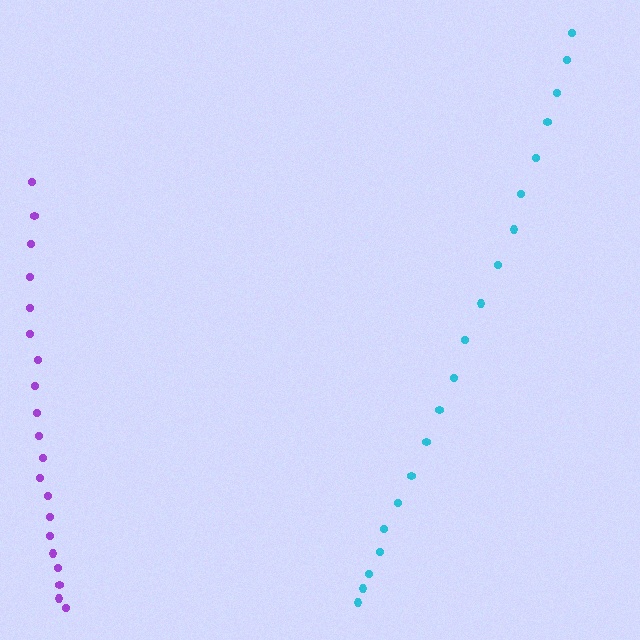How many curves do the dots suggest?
There are 2 distinct paths.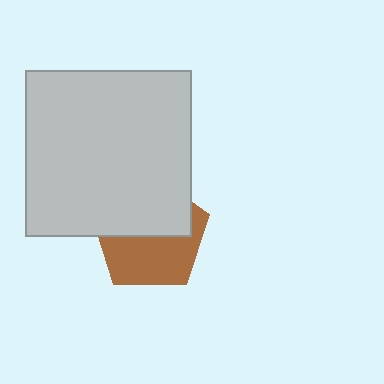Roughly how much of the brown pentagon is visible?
About half of it is visible (roughly 51%).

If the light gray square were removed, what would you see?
You would see the complete brown pentagon.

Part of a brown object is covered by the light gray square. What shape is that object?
It is a pentagon.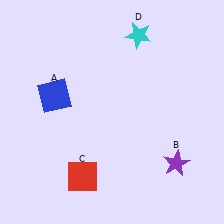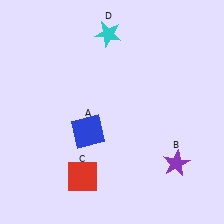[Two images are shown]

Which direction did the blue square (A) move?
The blue square (A) moved down.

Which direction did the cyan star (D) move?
The cyan star (D) moved left.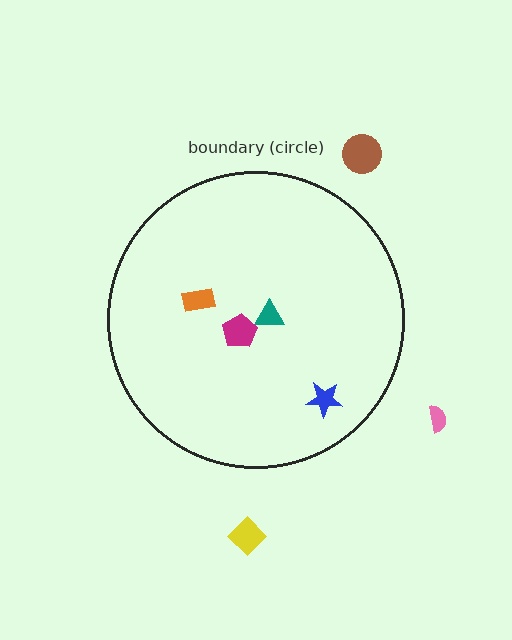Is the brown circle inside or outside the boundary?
Outside.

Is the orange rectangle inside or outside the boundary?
Inside.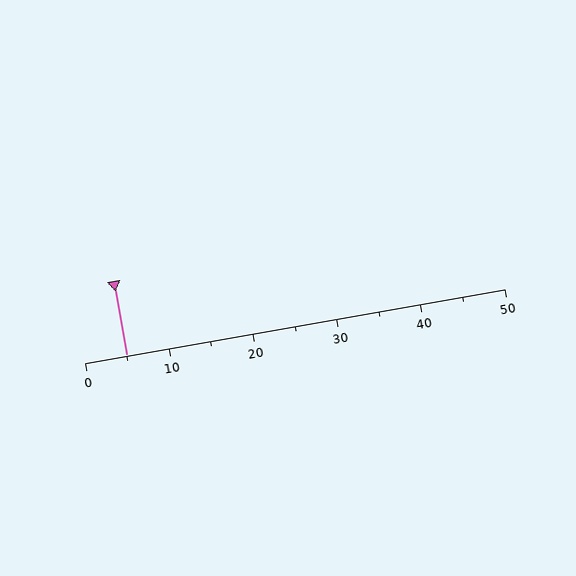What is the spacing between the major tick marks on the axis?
The major ticks are spaced 10 apart.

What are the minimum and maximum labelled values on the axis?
The axis runs from 0 to 50.